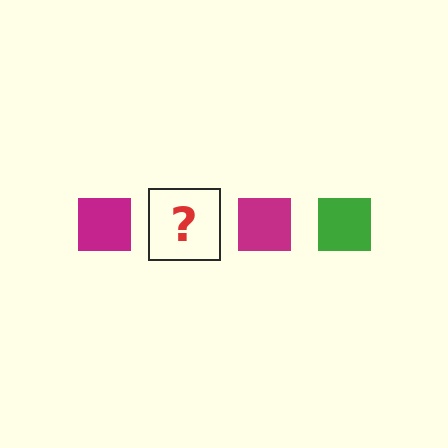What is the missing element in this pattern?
The missing element is a green square.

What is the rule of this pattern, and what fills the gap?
The rule is that the pattern cycles through magenta, green squares. The gap should be filled with a green square.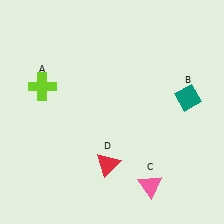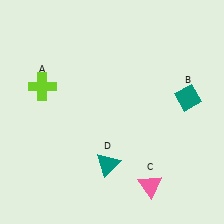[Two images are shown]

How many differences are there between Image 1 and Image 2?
There is 1 difference between the two images.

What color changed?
The triangle (D) changed from red in Image 1 to teal in Image 2.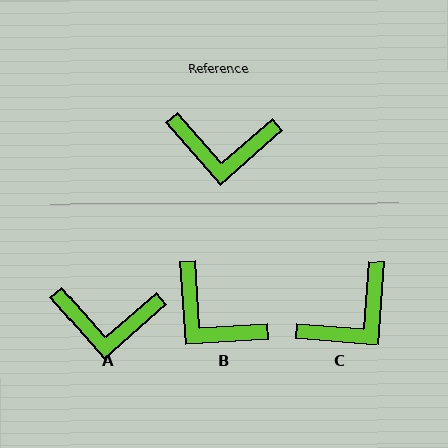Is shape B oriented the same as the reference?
No, it is off by about 38 degrees.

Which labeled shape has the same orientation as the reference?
A.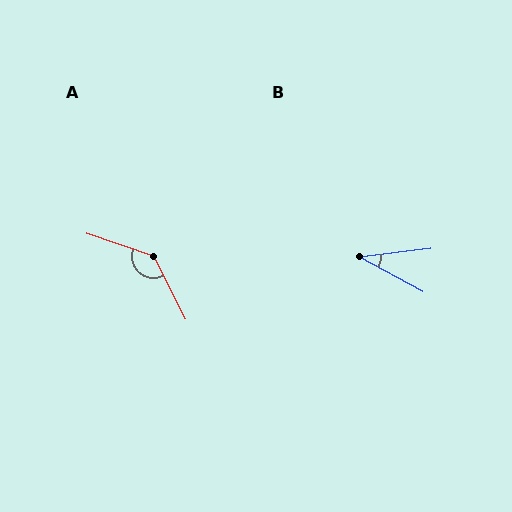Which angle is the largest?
A, at approximately 135 degrees.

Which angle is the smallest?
B, at approximately 36 degrees.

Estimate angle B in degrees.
Approximately 36 degrees.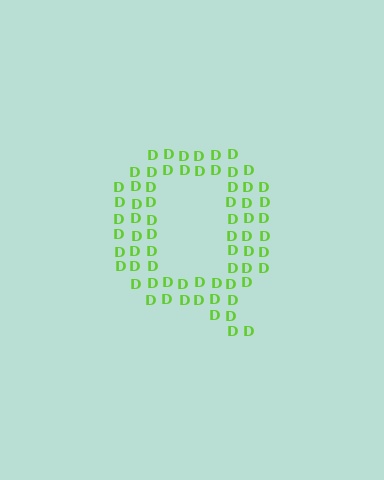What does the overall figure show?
The overall figure shows the letter Q.